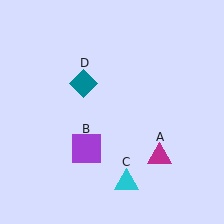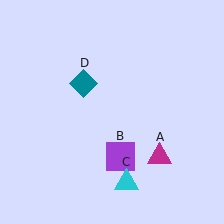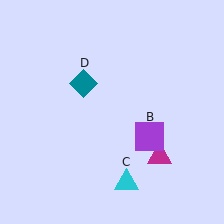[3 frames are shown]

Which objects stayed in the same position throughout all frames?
Magenta triangle (object A) and cyan triangle (object C) and teal diamond (object D) remained stationary.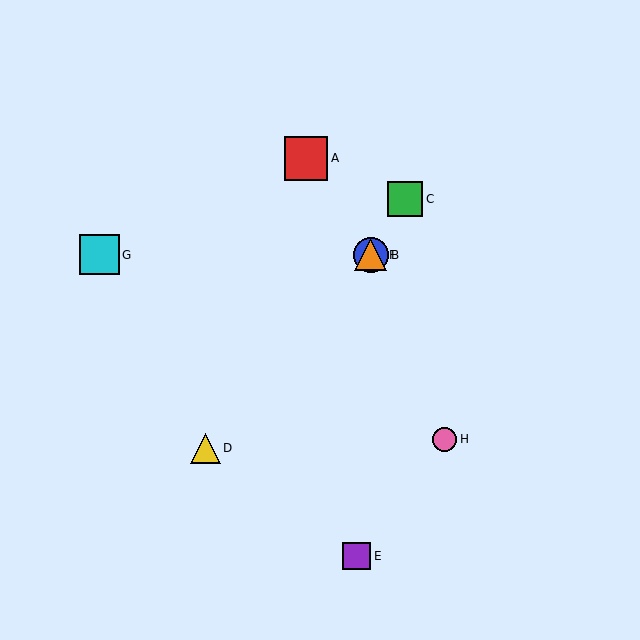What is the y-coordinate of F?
Object F is at y≈255.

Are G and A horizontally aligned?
No, G is at y≈255 and A is at y≈158.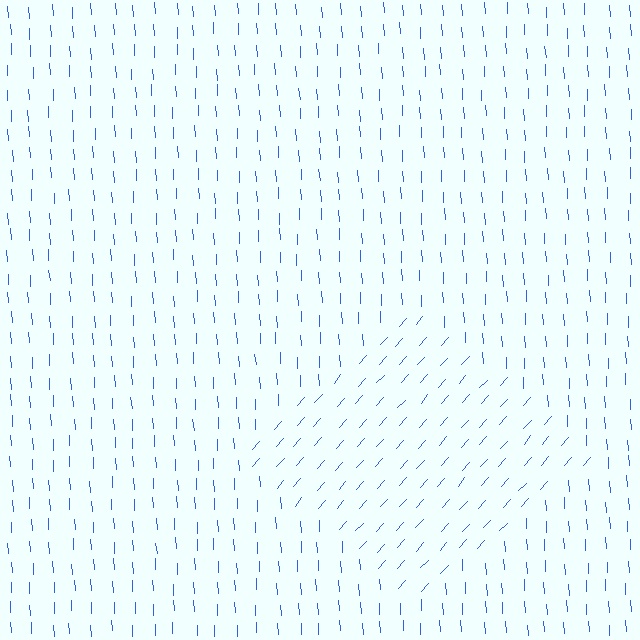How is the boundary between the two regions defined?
The boundary is defined purely by a change in line orientation (approximately 45 degrees difference). All lines are the same color and thickness.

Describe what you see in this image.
The image is filled with small blue line segments. A diamond region in the image has lines oriented differently from the surrounding lines, creating a visible texture boundary.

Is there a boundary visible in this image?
Yes, there is a texture boundary formed by a change in line orientation.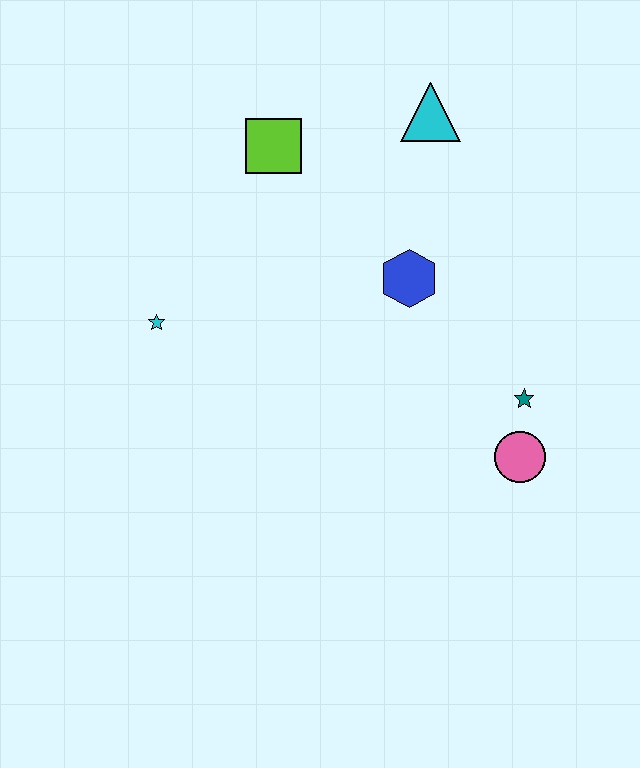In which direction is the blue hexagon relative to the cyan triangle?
The blue hexagon is below the cyan triangle.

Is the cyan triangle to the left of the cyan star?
No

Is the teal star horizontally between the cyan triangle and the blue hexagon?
No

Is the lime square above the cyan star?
Yes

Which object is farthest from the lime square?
The pink circle is farthest from the lime square.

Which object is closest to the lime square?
The cyan triangle is closest to the lime square.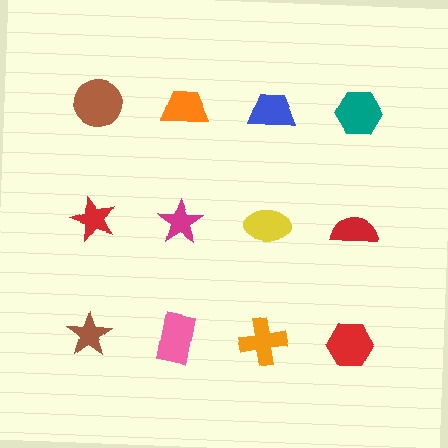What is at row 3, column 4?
A red hexagon.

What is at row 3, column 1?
A brown star.